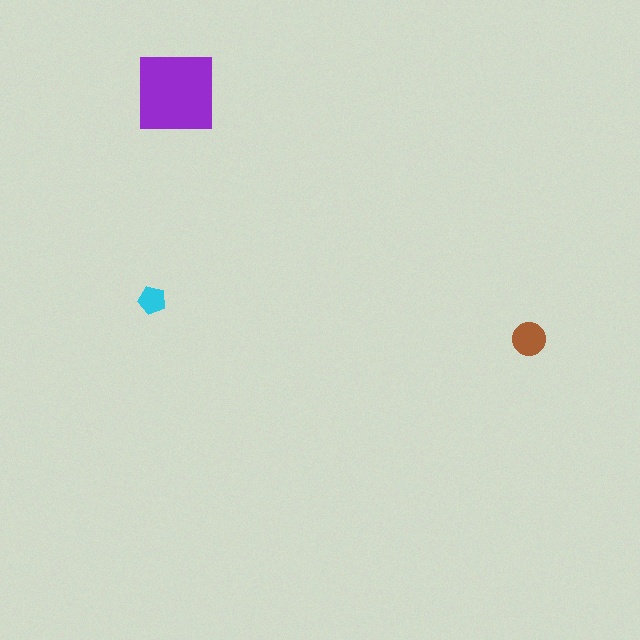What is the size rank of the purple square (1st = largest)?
1st.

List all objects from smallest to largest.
The cyan pentagon, the brown circle, the purple square.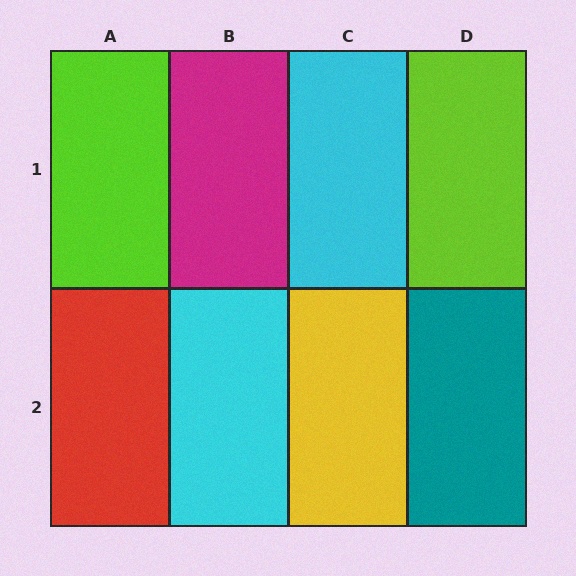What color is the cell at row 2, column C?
Yellow.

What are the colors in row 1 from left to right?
Lime, magenta, cyan, lime.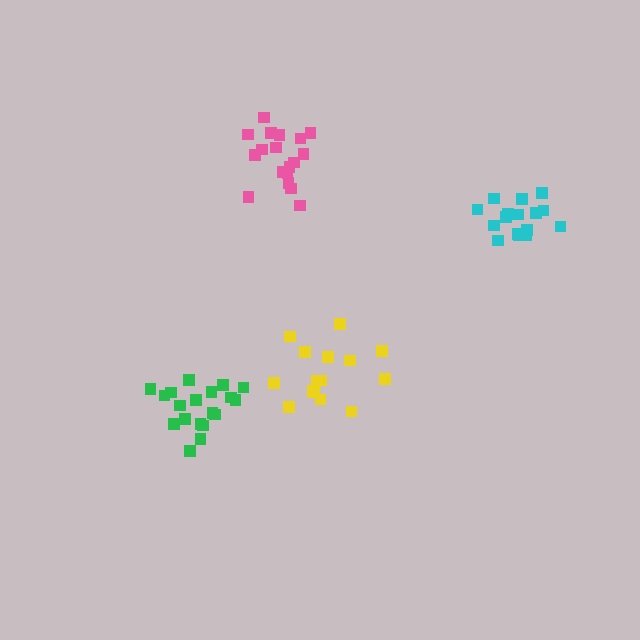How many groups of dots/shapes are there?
There are 4 groups.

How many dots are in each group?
Group 1: 15 dots, Group 2: 19 dots, Group 3: 17 dots, Group 4: 18 dots (69 total).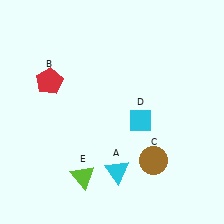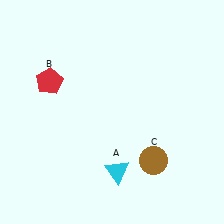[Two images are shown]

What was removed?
The cyan diamond (D), the lime triangle (E) were removed in Image 2.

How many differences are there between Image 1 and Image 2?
There are 2 differences between the two images.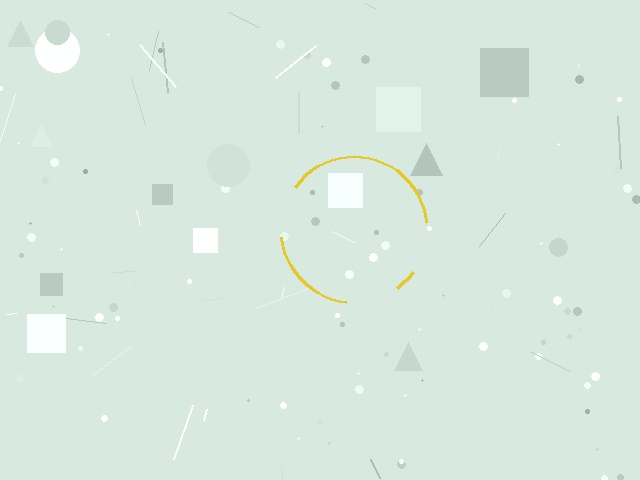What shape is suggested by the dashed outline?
The dashed outline suggests a circle.